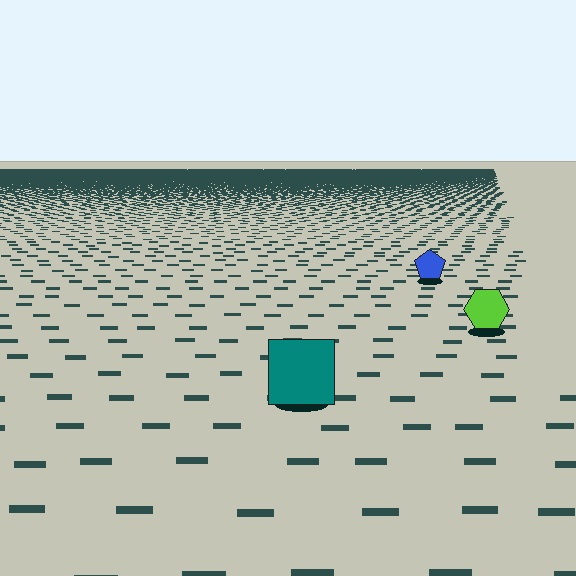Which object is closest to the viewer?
The teal square is closest. The texture marks near it are larger and more spread out.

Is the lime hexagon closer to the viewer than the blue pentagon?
Yes. The lime hexagon is closer — you can tell from the texture gradient: the ground texture is coarser near it.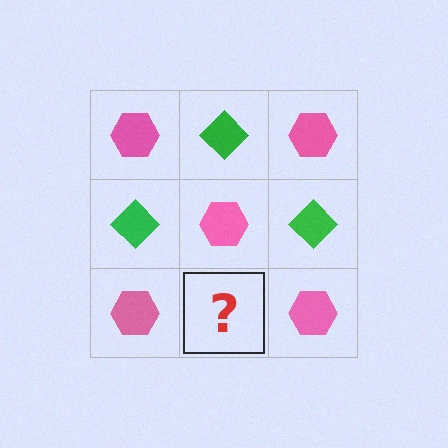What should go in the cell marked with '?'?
The missing cell should contain a green diamond.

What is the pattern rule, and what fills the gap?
The rule is that it alternates pink hexagon and green diamond in a checkerboard pattern. The gap should be filled with a green diamond.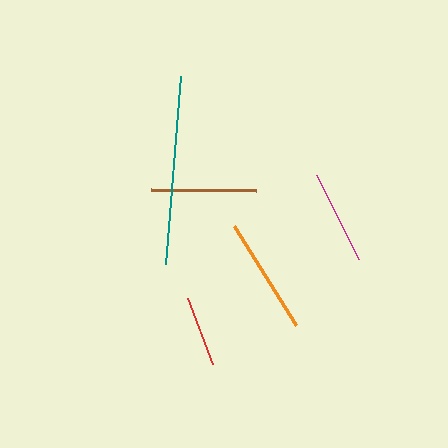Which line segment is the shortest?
The red line is the shortest at approximately 70 pixels.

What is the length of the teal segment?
The teal segment is approximately 189 pixels long.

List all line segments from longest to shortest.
From longest to shortest: teal, orange, brown, magenta, red.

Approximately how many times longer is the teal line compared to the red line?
The teal line is approximately 2.7 times the length of the red line.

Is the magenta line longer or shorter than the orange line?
The orange line is longer than the magenta line.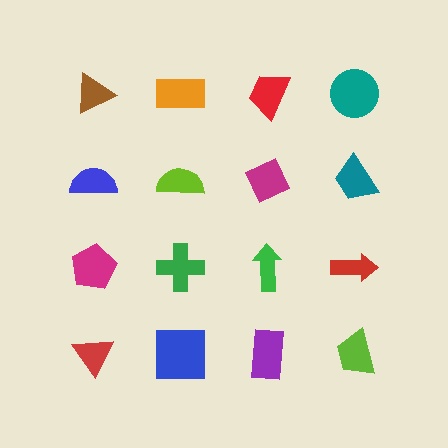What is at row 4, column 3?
A purple rectangle.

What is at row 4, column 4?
A lime trapezoid.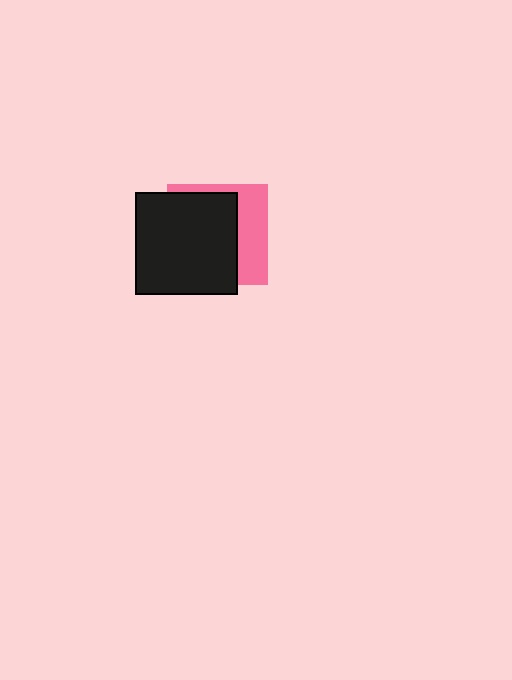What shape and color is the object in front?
The object in front is a black square.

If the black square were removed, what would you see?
You would see the complete pink square.